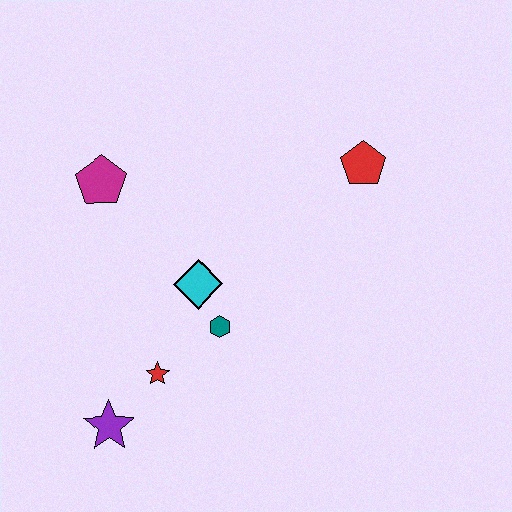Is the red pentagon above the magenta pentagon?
Yes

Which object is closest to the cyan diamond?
The teal hexagon is closest to the cyan diamond.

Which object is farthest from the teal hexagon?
The red pentagon is farthest from the teal hexagon.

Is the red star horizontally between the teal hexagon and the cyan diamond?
No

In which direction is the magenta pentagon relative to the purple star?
The magenta pentagon is above the purple star.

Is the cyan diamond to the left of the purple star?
No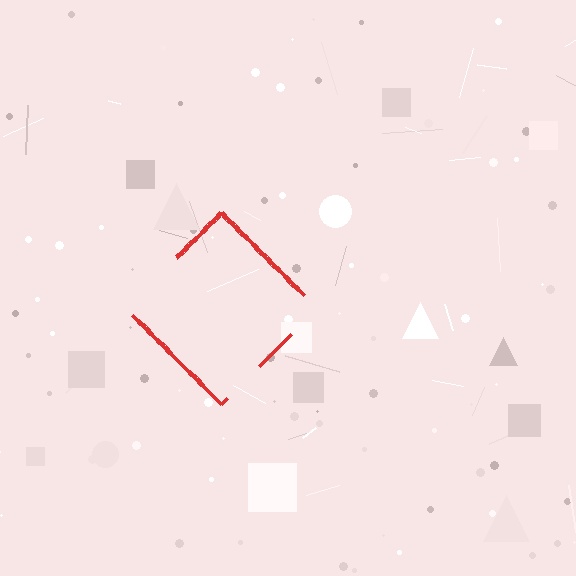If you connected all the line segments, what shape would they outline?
They would outline a diamond.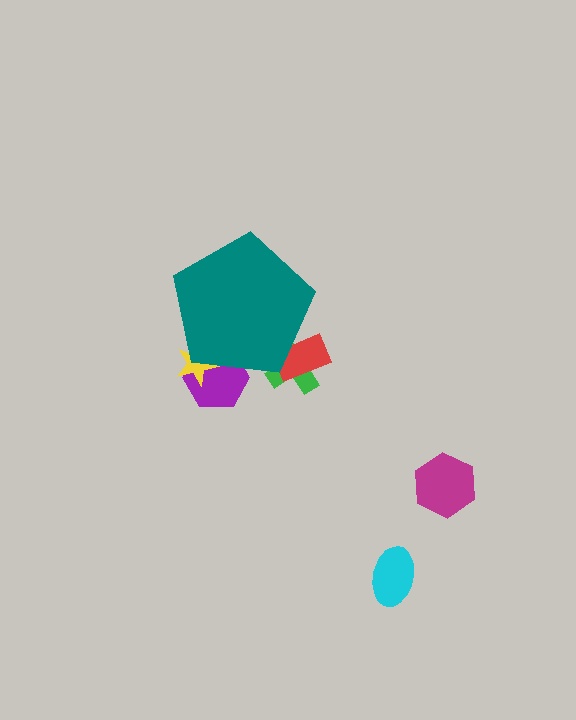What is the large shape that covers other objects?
A teal pentagon.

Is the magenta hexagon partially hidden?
No, the magenta hexagon is fully visible.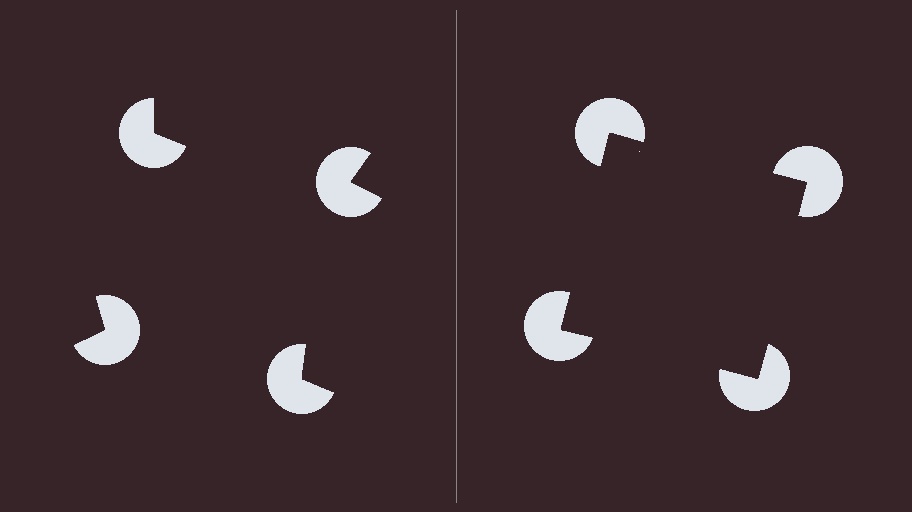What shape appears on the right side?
An illusory square.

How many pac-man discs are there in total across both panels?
8 — 4 on each side.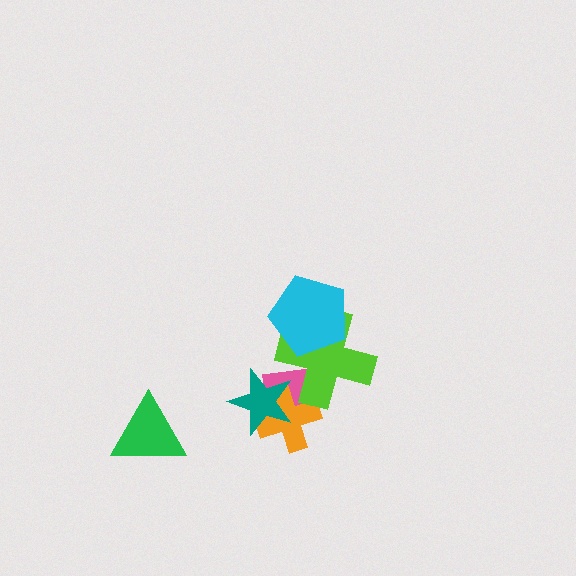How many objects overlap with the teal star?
2 objects overlap with the teal star.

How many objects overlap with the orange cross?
3 objects overlap with the orange cross.